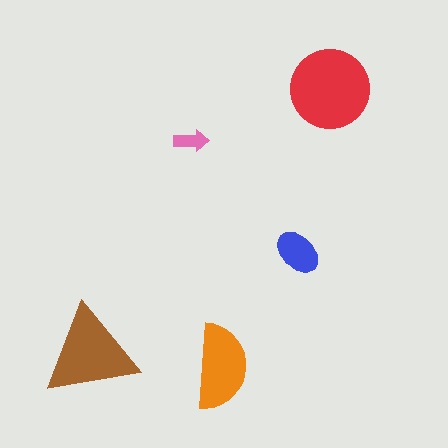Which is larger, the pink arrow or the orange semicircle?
The orange semicircle.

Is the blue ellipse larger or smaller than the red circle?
Smaller.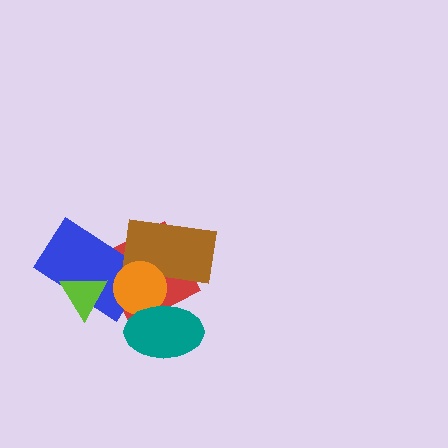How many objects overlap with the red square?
4 objects overlap with the red square.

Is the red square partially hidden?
Yes, it is partially covered by another shape.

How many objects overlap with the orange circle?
4 objects overlap with the orange circle.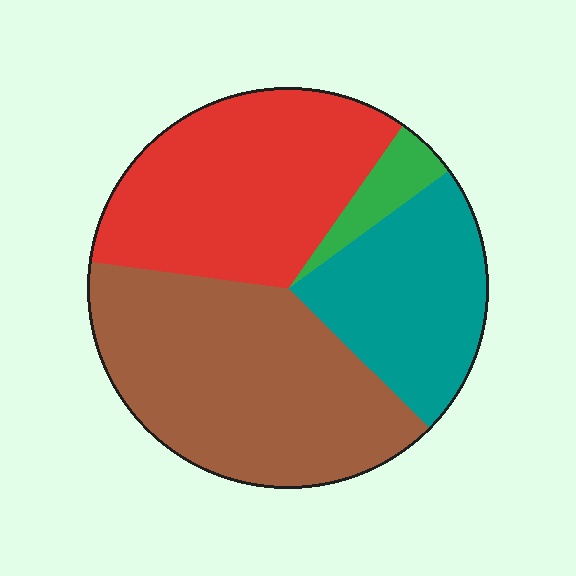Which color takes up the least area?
Green, at roughly 5%.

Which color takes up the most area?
Brown, at roughly 40%.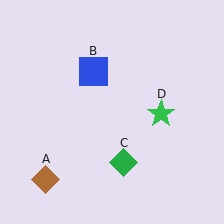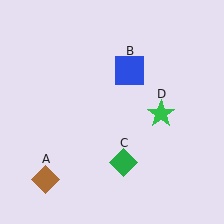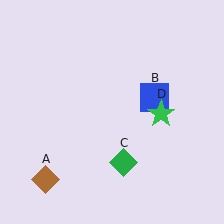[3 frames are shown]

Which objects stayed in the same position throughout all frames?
Brown diamond (object A) and green diamond (object C) and green star (object D) remained stationary.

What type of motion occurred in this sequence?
The blue square (object B) rotated clockwise around the center of the scene.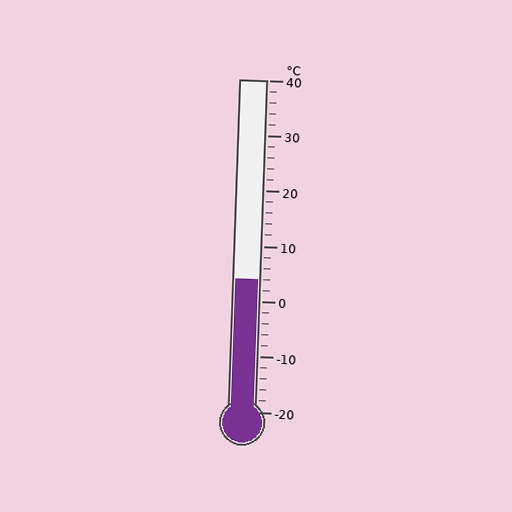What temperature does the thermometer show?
The thermometer shows approximately 4°C.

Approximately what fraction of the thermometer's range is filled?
The thermometer is filled to approximately 40% of its range.